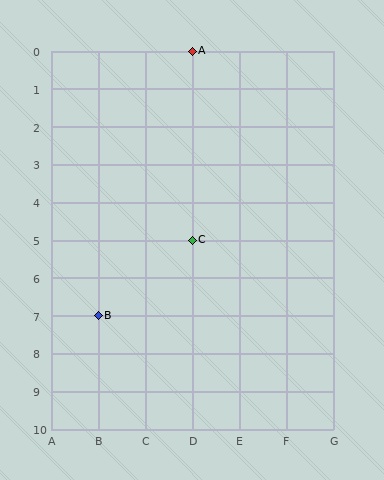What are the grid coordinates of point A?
Point A is at grid coordinates (D, 0).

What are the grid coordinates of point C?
Point C is at grid coordinates (D, 5).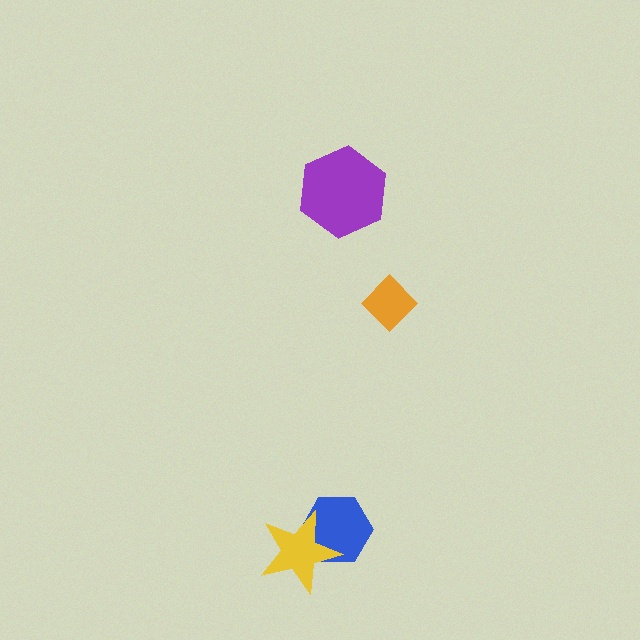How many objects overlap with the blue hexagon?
1 object overlaps with the blue hexagon.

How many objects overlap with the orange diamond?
0 objects overlap with the orange diamond.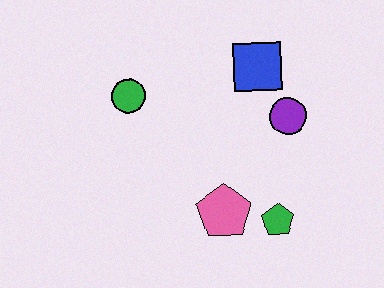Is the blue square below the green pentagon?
No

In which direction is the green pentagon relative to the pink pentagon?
The green pentagon is to the right of the pink pentagon.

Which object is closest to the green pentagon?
The pink pentagon is closest to the green pentagon.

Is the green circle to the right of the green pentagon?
No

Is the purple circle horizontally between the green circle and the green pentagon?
No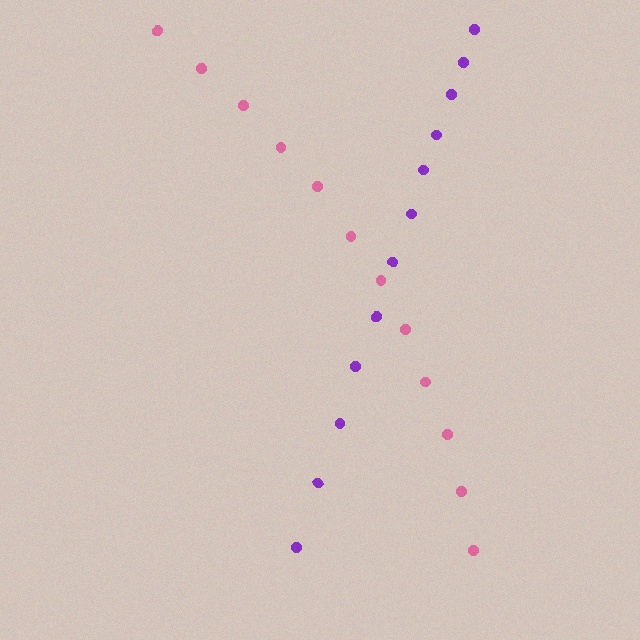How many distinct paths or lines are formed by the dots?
There are 2 distinct paths.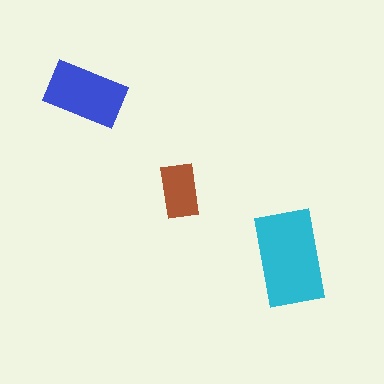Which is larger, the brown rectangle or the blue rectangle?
The blue one.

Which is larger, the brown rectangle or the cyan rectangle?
The cyan one.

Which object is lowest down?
The cyan rectangle is bottommost.